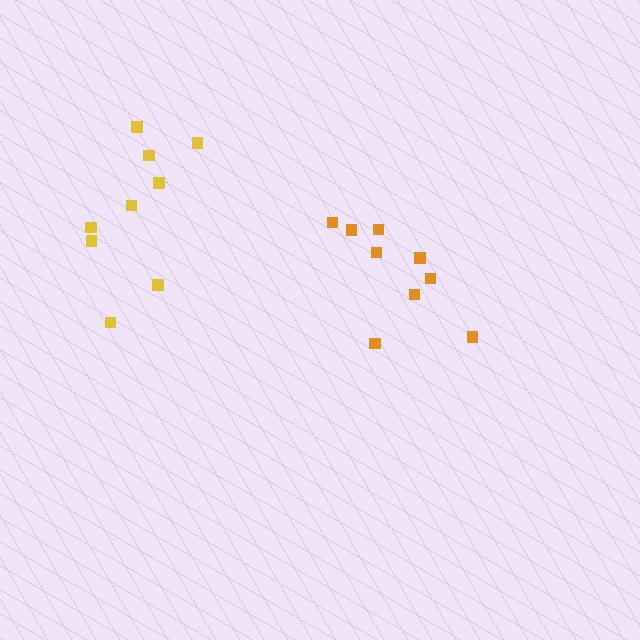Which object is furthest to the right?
The orange cluster is rightmost.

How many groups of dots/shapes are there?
There are 2 groups.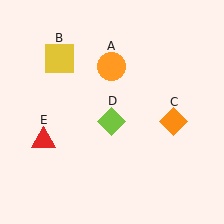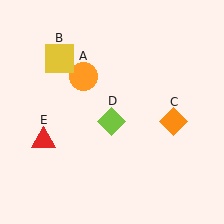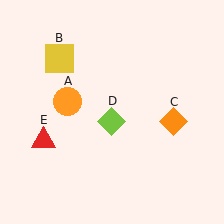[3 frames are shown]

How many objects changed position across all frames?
1 object changed position: orange circle (object A).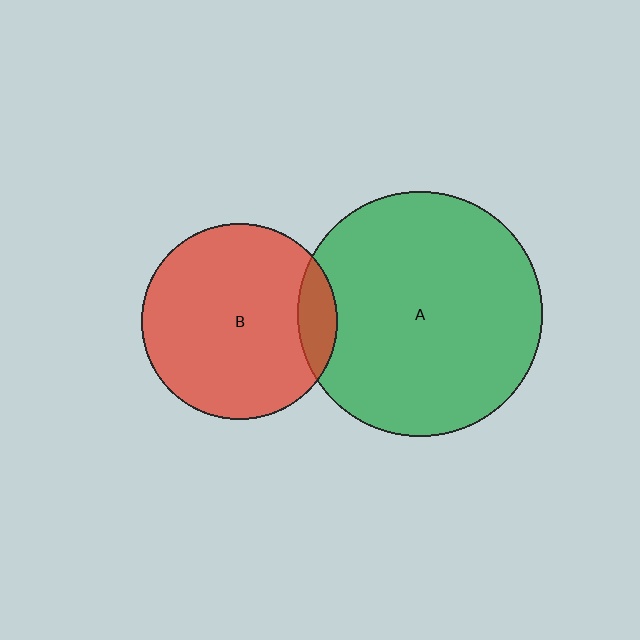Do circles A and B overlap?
Yes.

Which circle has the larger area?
Circle A (green).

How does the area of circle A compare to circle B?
Approximately 1.6 times.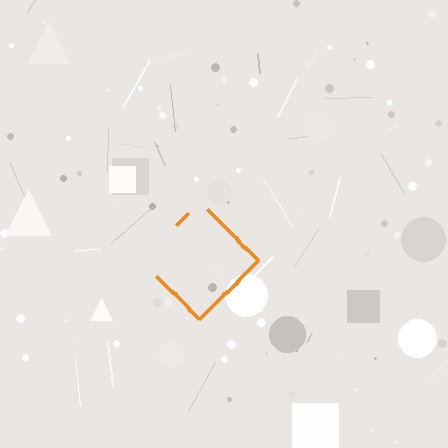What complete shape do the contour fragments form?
The contour fragments form a diamond.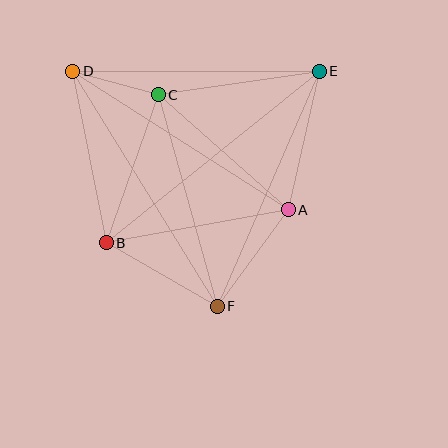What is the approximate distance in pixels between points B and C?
The distance between B and C is approximately 157 pixels.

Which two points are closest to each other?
Points C and D are closest to each other.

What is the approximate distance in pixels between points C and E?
The distance between C and E is approximately 163 pixels.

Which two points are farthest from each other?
Points D and F are farthest from each other.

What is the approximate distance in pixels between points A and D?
The distance between A and D is approximately 256 pixels.